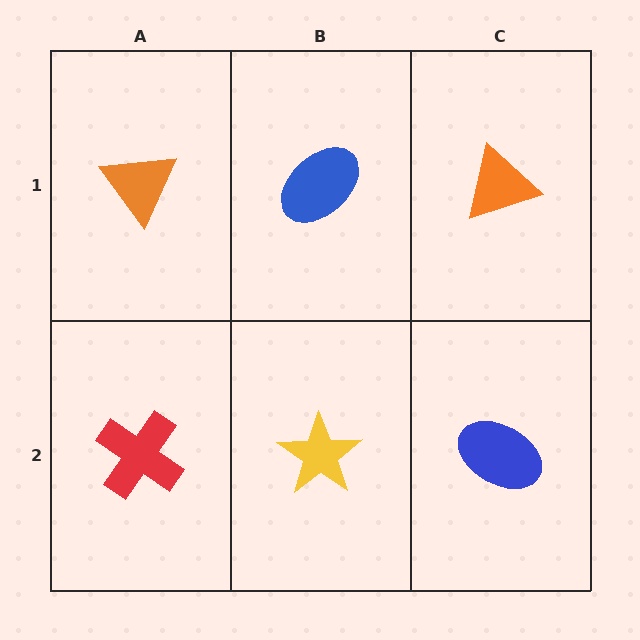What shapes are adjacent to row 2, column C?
An orange triangle (row 1, column C), a yellow star (row 2, column B).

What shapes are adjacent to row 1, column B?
A yellow star (row 2, column B), an orange triangle (row 1, column A), an orange triangle (row 1, column C).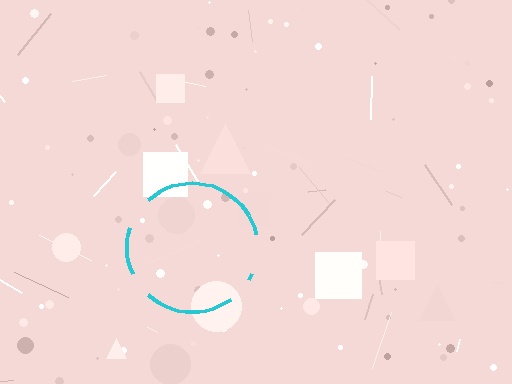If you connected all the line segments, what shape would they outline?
They would outline a circle.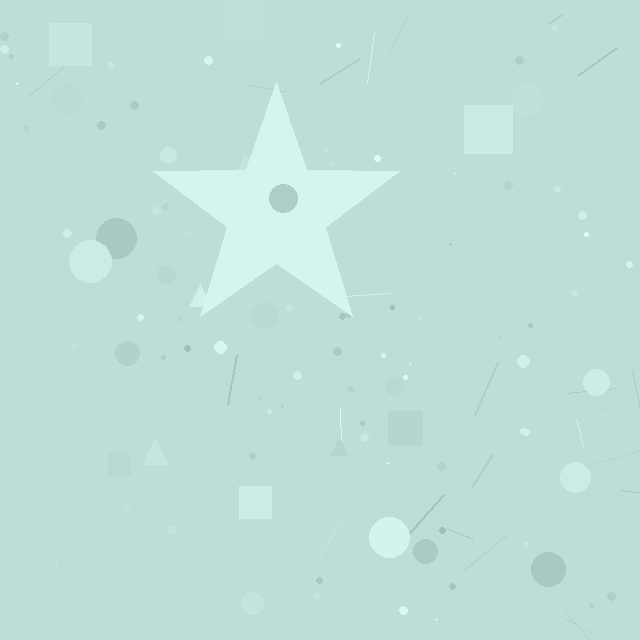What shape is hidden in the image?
A star is hidden in the image.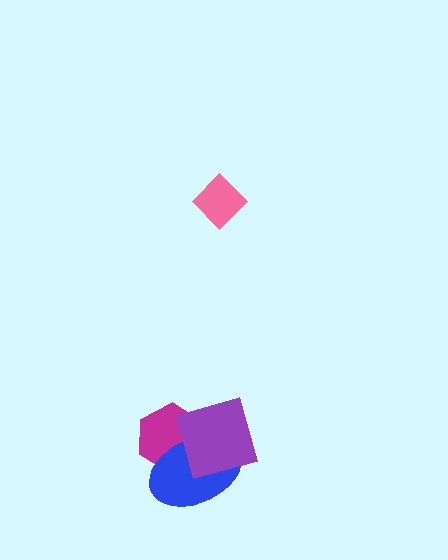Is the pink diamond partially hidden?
No, no other shape covers it.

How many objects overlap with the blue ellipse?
2 objects overlap with the blue ellipse.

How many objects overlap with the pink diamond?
0 objects overlap with the pink diamond.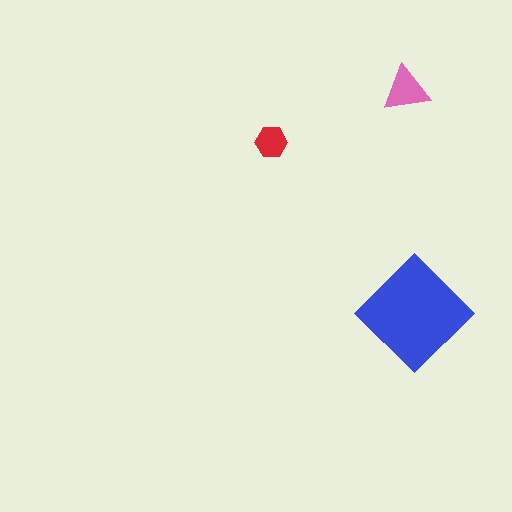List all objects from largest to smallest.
The blue diamond, the pink triangle, the red hexagon.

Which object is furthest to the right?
The blue diamond is rightmost.